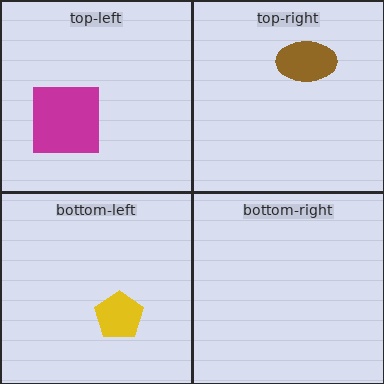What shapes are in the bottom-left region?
The yellow pentagon.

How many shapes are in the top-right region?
1.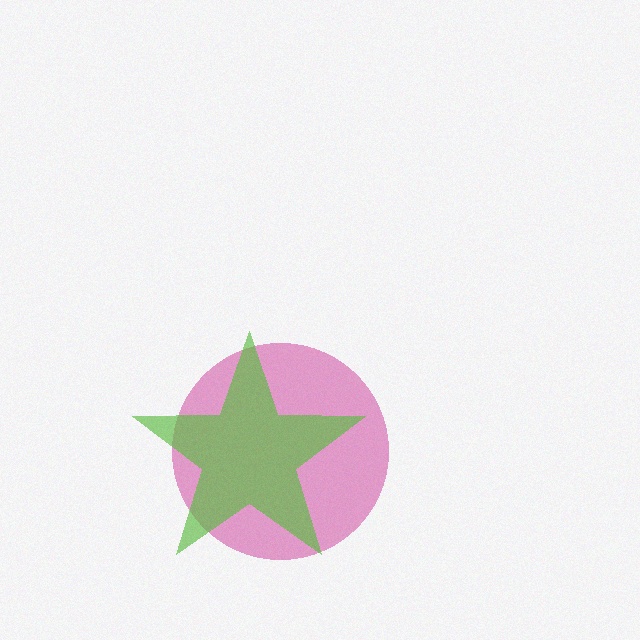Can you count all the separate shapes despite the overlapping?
Yes, there are 2 separate shapes.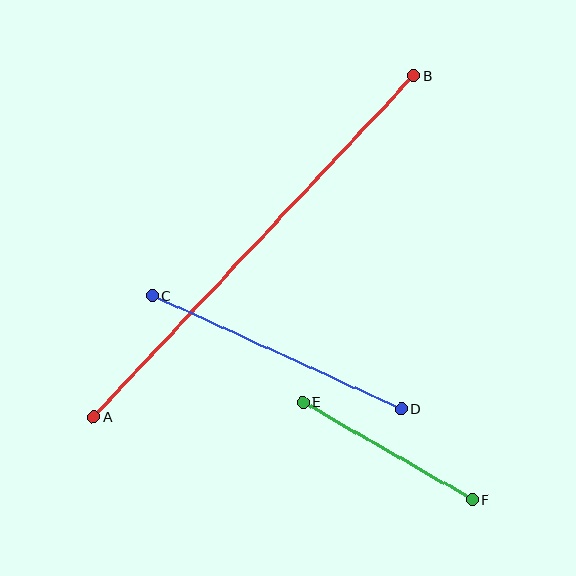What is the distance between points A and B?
The distance is approximately 468 pixels.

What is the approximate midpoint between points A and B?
The midpoint is at approximately (254, 247) pixels.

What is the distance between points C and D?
The distance is approximately 273 pixels.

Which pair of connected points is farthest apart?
Points A and B are farthest apart.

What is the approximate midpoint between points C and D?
The midpoint is at approximately (277, 352) pixels.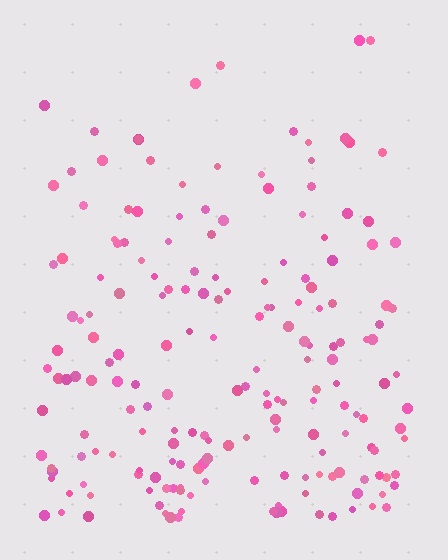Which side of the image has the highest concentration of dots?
The bottom.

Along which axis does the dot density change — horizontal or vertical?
Vertical.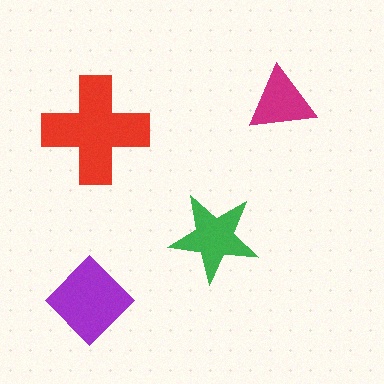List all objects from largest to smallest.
The red cross, the purple diamond, the green star, the magenta triangle.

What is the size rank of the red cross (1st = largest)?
1st.